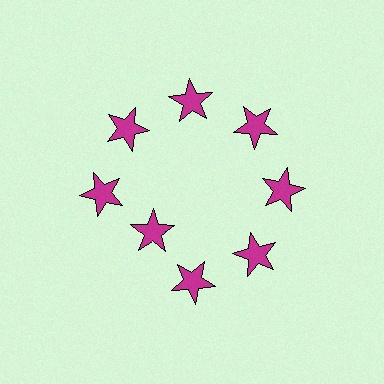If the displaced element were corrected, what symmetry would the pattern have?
It would have 8-fold rotational symmetry — the pattern would map onto itself every 45 degrees.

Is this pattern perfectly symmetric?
No. The 8 magenta stars are arranged in a ring, but one element near the 8 o'clock position is pulled inward toward the center, breaking the 8-fold rotational symmetry.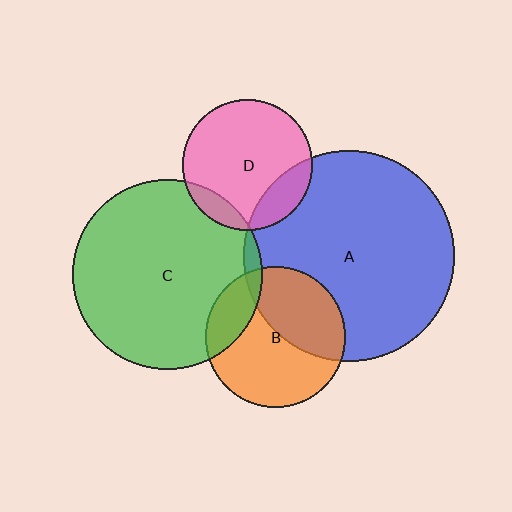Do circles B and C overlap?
Yes.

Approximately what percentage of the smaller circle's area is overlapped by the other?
Approximately 20%.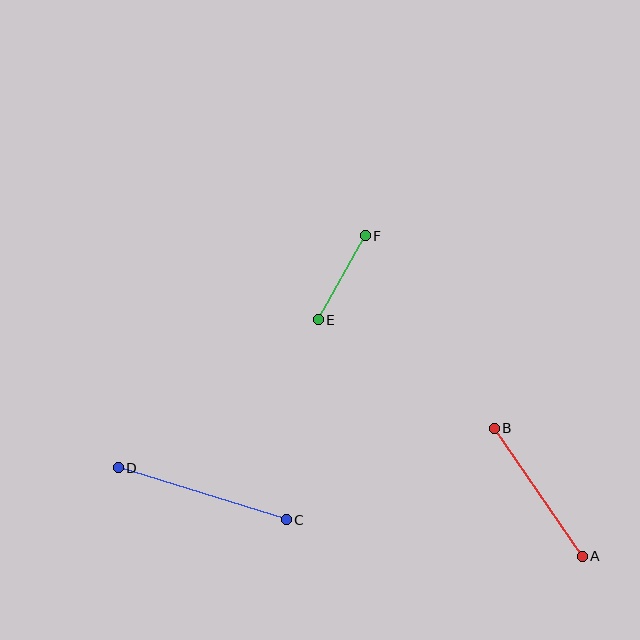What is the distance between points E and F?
The distance is approximately 96 pixels.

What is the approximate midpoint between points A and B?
The midpoint is at approximately (538, 492) pixels.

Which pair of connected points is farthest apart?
Points C and D are farthest apart.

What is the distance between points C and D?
The distance is approximately 176 pixels.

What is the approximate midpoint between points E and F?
The midpoint is at approximately (342, 278) pixels.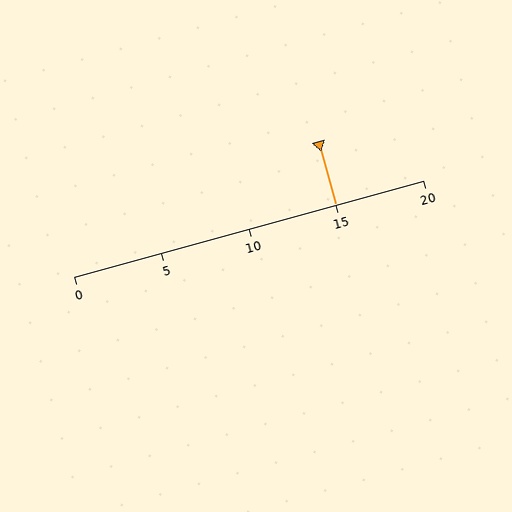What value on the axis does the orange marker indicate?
The marker indicates approximately 15.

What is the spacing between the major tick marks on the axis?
The major ticks are spaced 5 apart.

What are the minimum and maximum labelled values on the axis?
The axis runs from 0 to 20.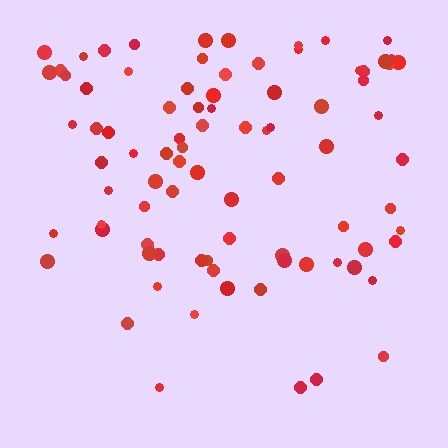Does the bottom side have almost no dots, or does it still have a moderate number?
Still a moderate number, just noticeably fewer than the top.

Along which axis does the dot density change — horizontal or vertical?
Vertical.